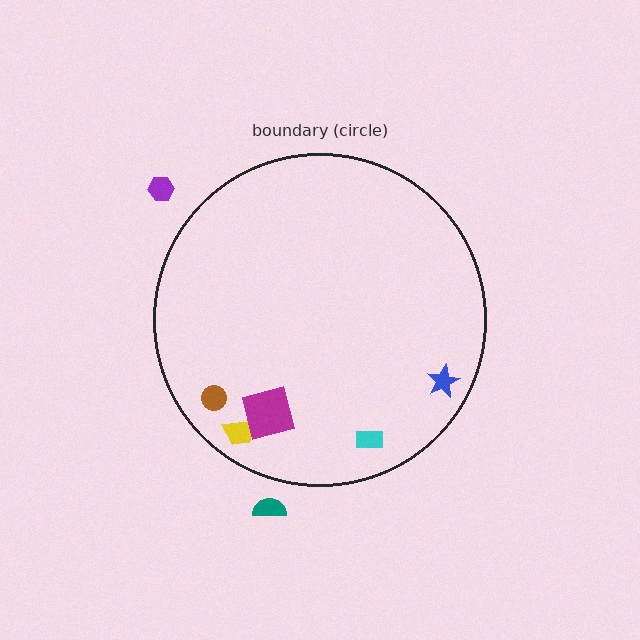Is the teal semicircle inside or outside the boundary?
Outside.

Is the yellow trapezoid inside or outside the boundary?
Inside.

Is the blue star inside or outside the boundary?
Inside.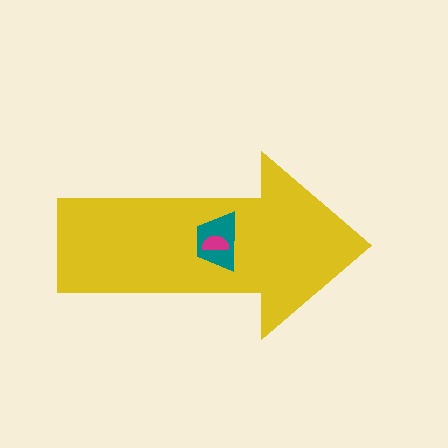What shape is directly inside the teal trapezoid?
The magenta semicircle.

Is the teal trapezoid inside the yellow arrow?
Yes.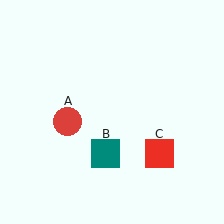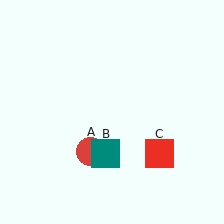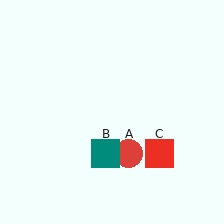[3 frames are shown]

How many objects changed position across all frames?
1 object changed position: red circle (object A).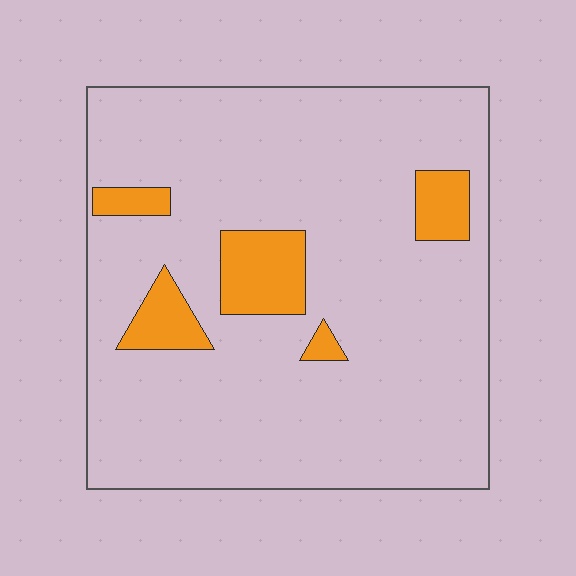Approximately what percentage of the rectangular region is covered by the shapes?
Approximately 10%.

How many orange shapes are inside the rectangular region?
5.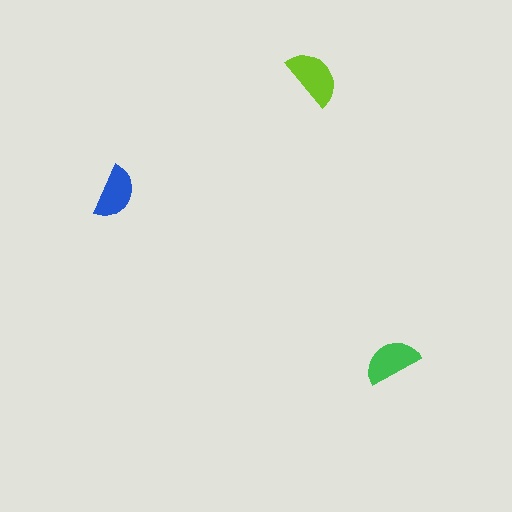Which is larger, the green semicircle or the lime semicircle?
The lime one.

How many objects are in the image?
There are 3 objects in the image.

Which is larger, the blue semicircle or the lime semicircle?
The lime one.